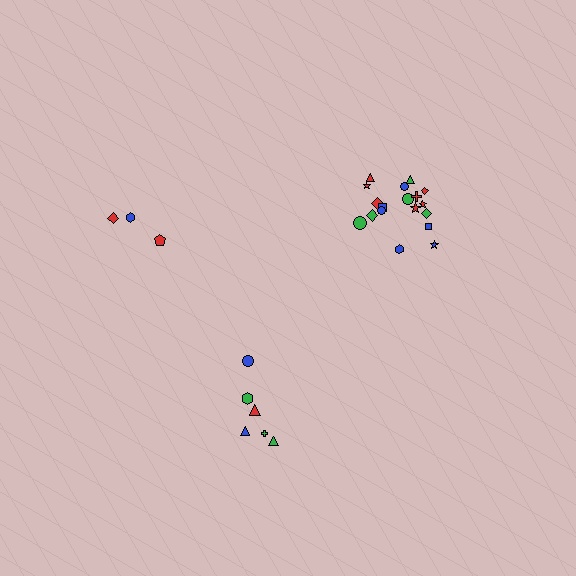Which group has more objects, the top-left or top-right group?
The top-right group.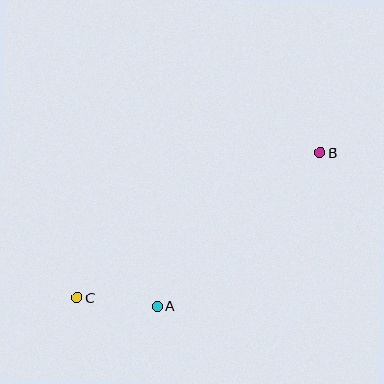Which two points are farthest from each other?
Points B and C are farthest from each other.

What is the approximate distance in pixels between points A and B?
The distance between A and B is approximately 224 pixels.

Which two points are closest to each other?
Points A and C are closest to each other.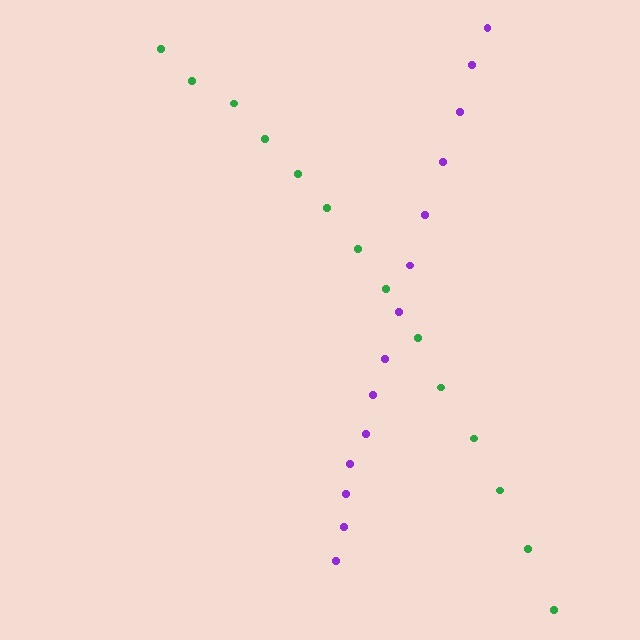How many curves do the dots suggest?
There are 2 distinct paths.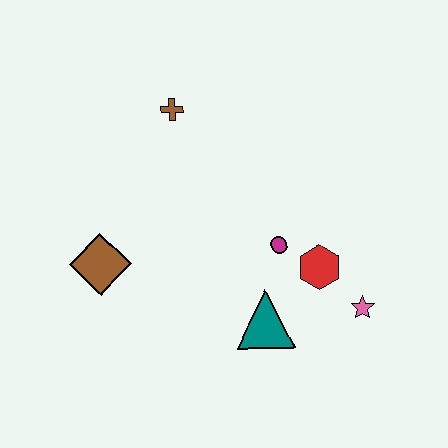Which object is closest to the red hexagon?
The magenta circle is closest to the red hexagon.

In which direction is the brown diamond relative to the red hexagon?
The brown diamond is to the left of the red hexagon.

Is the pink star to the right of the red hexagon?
Yes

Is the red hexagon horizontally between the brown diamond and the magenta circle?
No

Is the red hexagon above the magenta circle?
No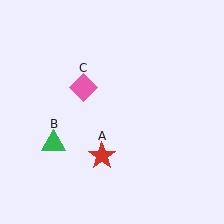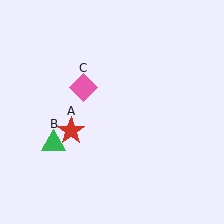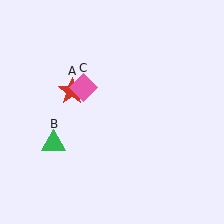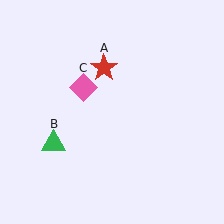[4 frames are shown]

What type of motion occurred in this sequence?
The red star (object A) rotated clockwise around the center of the scene.